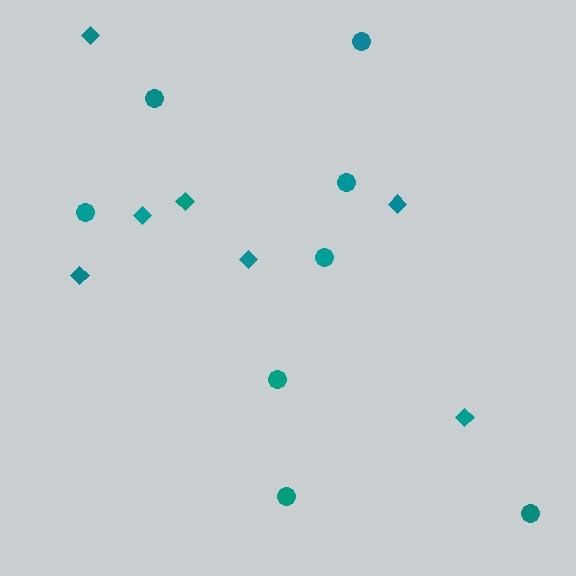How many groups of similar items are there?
There are 2 groups: one group of diamonds (7) and one group of circles (8).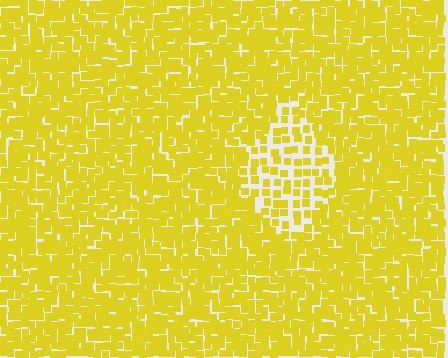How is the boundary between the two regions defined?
The boundary is defined by a change in element density (approximately 2.0x ratio). All elements are the same color, size, and shape.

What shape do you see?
I see a diamond.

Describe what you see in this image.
The image contains small yellow elements arranged at two different densities. A diamond-shaped region is visible where the elements are less densely packed than the surrounding area.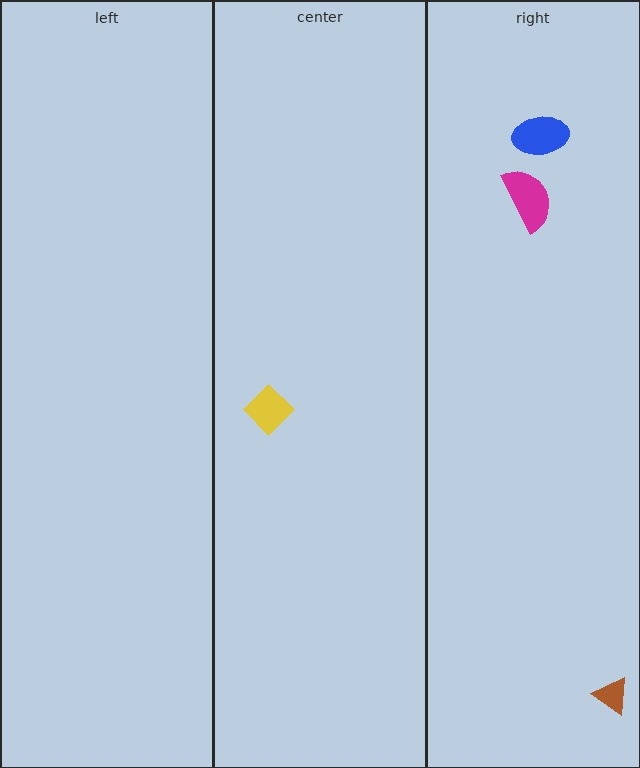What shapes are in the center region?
The yellow diamond.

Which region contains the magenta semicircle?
The right region.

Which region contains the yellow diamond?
The center region.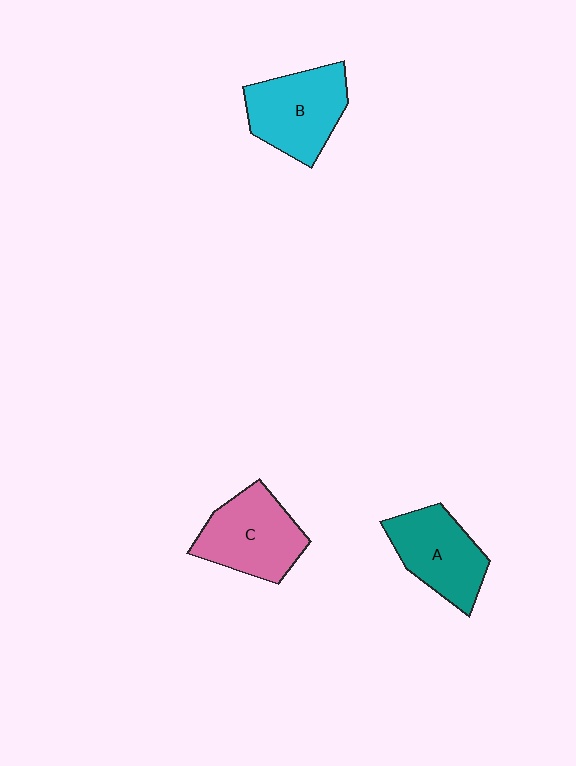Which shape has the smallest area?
Shape A (teal).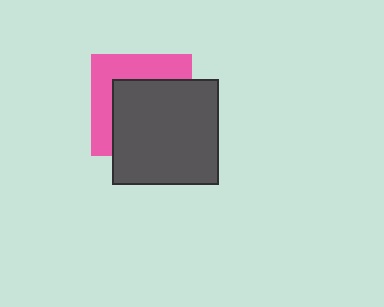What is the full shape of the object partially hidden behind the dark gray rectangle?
The partially hidden object is a pink square.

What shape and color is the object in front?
The object in front is a dark gray rectangle.